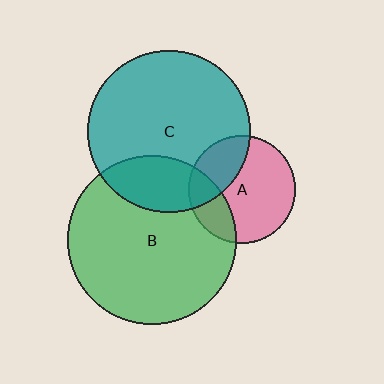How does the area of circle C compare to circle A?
Approximately 2.3 times.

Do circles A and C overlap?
Yes.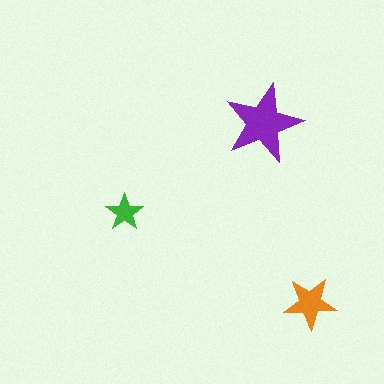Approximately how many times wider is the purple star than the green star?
About 2 times wider.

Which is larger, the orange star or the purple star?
The purple one.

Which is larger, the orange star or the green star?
The orange one.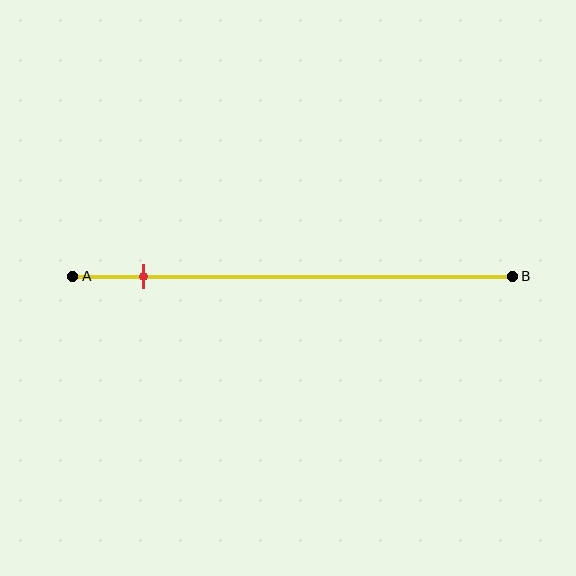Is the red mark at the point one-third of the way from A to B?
No, the mark is at about 15% from A, not at the 33% one-third point.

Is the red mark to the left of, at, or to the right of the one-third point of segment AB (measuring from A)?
The red mark is to the left of the one-third point of segment AB.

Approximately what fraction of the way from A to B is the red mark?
The red mark is approximately 15% of the way from A to B.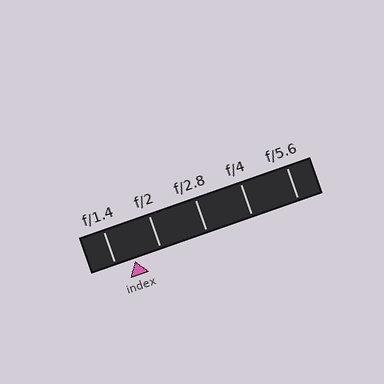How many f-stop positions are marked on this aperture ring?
There are 5 f-stop positions marked.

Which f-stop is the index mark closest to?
The index mark is closest to f/1.4.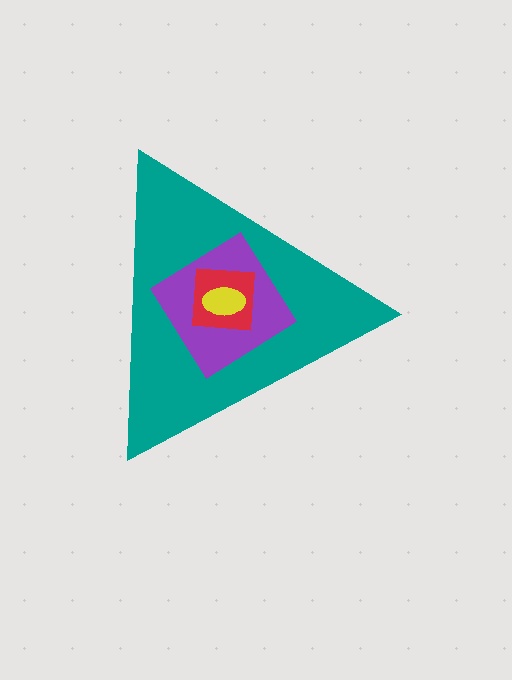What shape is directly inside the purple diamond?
The red square.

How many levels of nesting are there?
4.